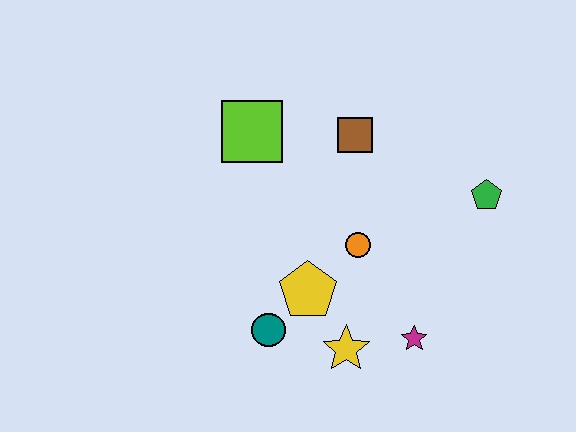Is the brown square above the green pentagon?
Yes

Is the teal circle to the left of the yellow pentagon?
Yes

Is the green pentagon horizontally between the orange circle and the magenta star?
No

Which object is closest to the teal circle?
The yellow pentagon is closest to the teal circle.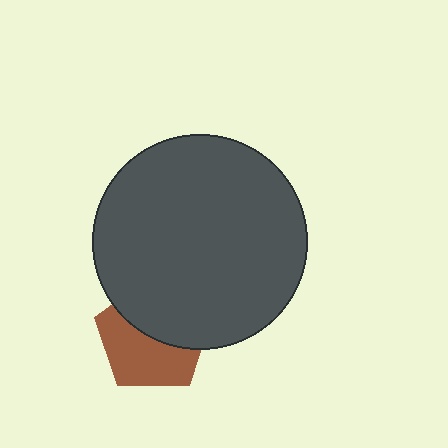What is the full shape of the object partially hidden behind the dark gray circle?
The partially hidden object is a brown pentagon.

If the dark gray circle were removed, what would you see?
You would see the complete brown pentagon.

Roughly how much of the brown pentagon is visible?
About half of it is visible (roughly 52%).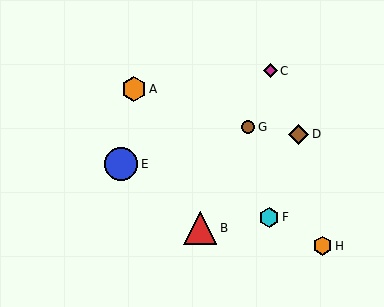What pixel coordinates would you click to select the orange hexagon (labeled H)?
Click at (322, 246) to select the orange hexagon H.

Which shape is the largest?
The red triangle (labeled B) is the largest.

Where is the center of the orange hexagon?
The center of the orange hexagon is at (322, 246).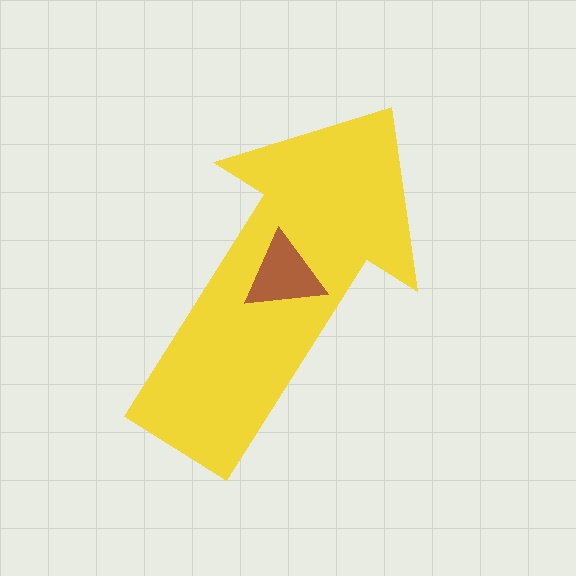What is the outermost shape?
The yellow arrow.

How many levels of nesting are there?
2.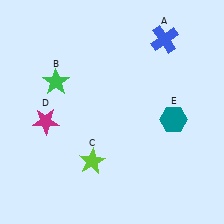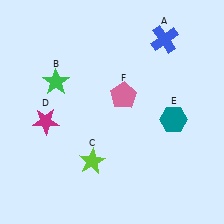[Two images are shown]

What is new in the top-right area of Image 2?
A pink pentagon (F) was added in the top-right area of Image 2.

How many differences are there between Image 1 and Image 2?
There is 1 difference between the two images.